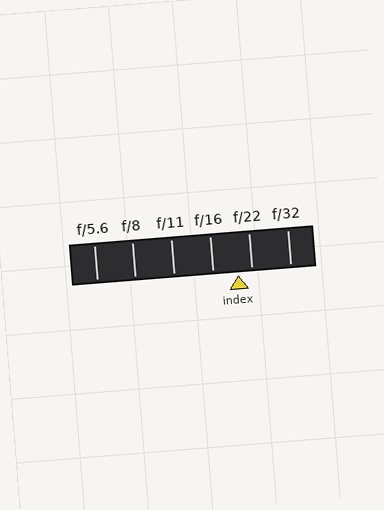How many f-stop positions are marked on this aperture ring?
There are 6 f-stop positions marked.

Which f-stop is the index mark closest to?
The index mark is closest to f/22.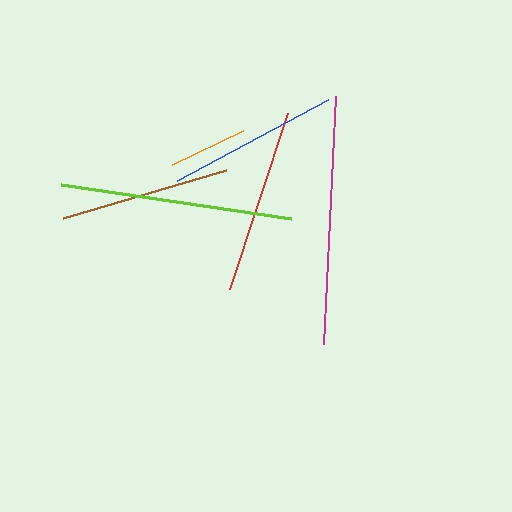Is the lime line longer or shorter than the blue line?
The lime line is longer than the blue line.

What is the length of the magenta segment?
The magenta segment is approximately 248 pixels long.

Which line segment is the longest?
The magenta line is the longest at approximately 248 pixels.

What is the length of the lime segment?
The lime segment is approximately 232 pixels long.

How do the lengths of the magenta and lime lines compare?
The magenta and lime lines are approximately the same length.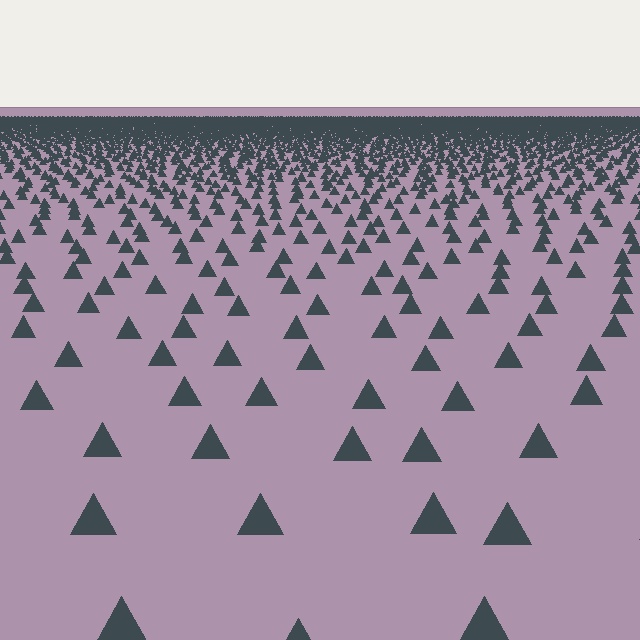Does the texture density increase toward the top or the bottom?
Density increases toward the top.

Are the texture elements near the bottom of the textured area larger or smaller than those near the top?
Larger. Near the bottom, elements are closer to the viewer and appear at a bigger on-screen size.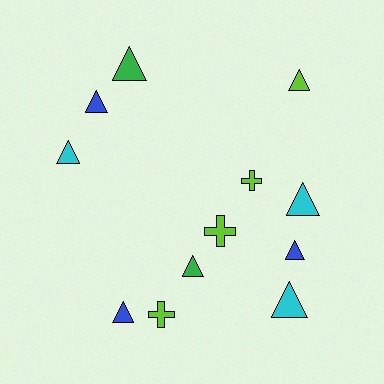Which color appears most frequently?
Lime, with 4 objects.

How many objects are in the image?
There are 12 objects.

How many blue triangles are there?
There are 3 blue triangles.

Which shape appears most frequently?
Triangle, with 9 objects.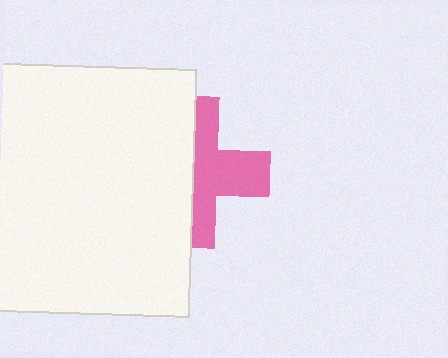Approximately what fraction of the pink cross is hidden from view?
Roughly 49% of the pink cross is hidden behind the white square.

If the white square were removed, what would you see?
You would see the complete pink cross.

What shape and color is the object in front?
The object in front is a white square.